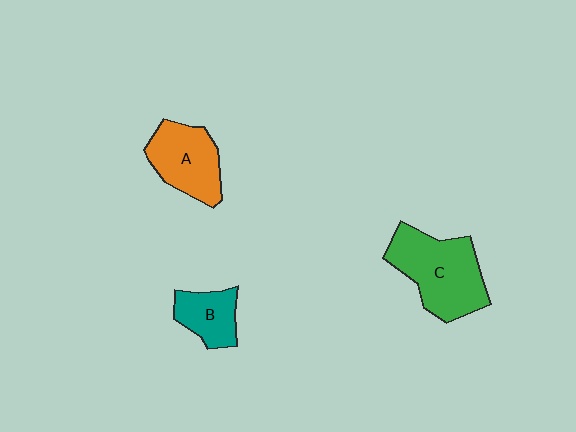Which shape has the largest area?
Shape C (green).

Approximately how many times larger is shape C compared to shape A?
Approximately 1.4 times.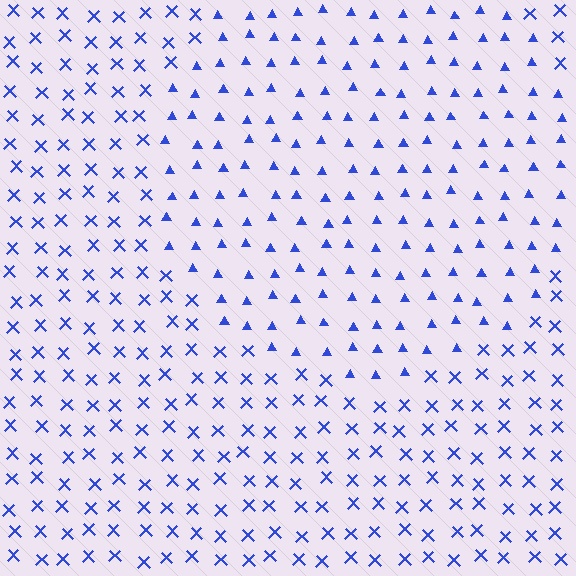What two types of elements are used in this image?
The image uses triangles inside the circle region and X marks outside it.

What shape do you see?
I see a circle.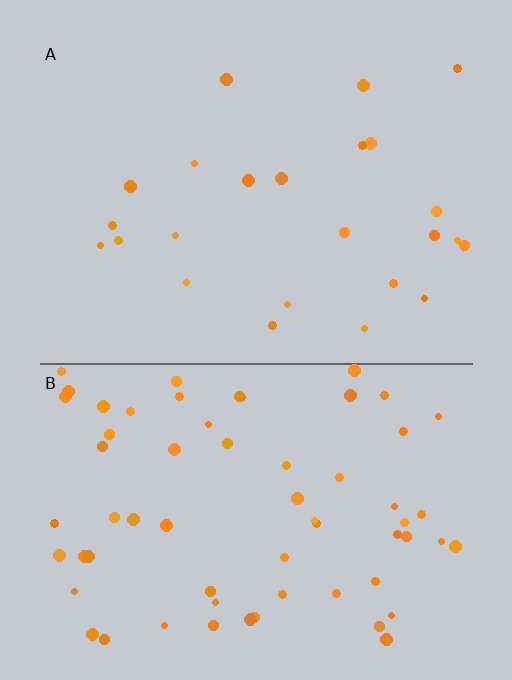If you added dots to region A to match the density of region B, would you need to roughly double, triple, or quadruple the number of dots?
Approximately triple.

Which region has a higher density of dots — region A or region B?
B (the bottom).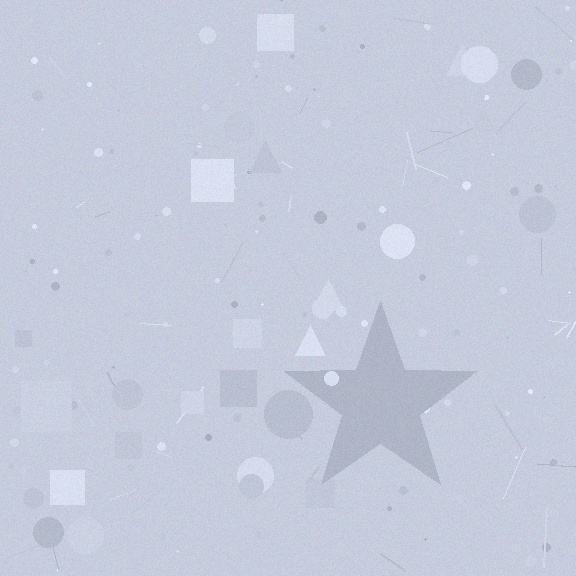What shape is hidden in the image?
A star is hidden in the image.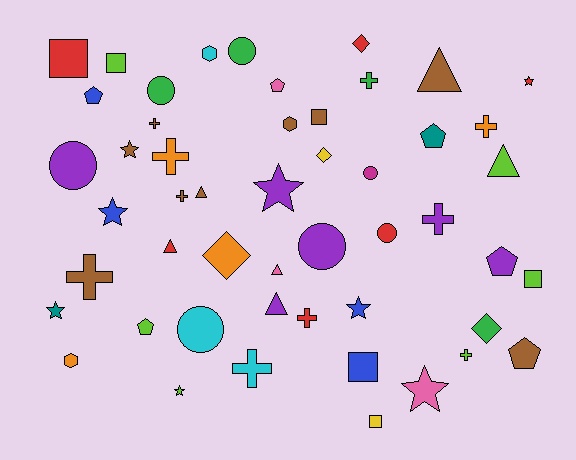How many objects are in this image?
There are 50 objects.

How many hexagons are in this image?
There are 3 hexagons.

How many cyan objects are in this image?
There are 3 cyan objects.